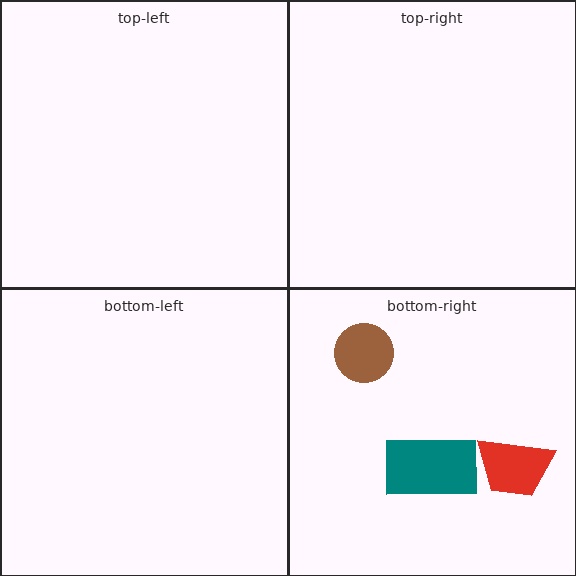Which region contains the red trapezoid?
The bottom-right region.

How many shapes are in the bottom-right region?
3.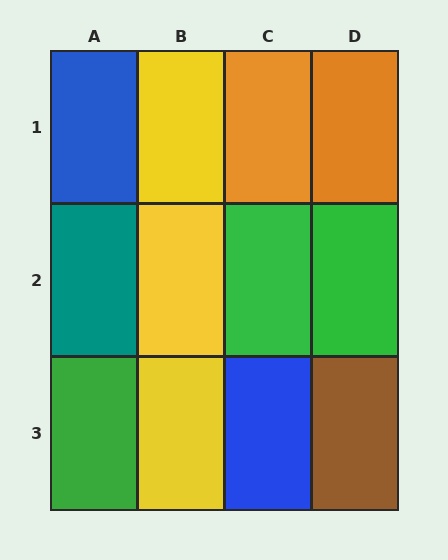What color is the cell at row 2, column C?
Green.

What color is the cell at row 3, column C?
Blue.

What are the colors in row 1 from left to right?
Blue, yellow, orange, orange.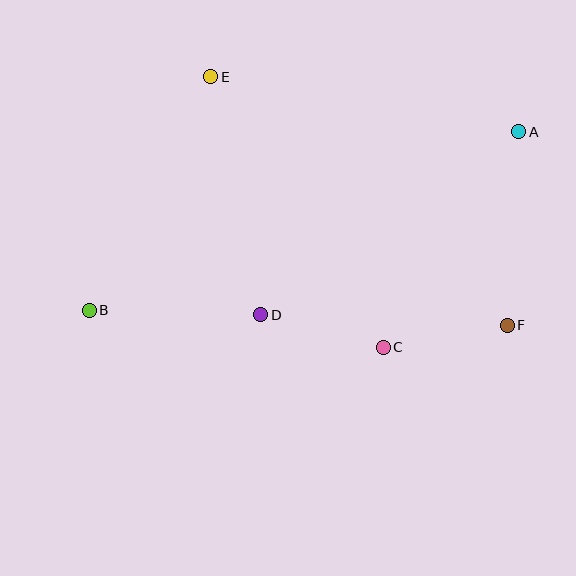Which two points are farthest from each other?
Points A and B are farthest from each other.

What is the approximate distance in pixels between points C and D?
The distance between C and D is approximately 127 pixels.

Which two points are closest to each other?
Points C and F are closest to each other.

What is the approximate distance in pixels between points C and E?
The distance between C and E is approximately 321 pixels.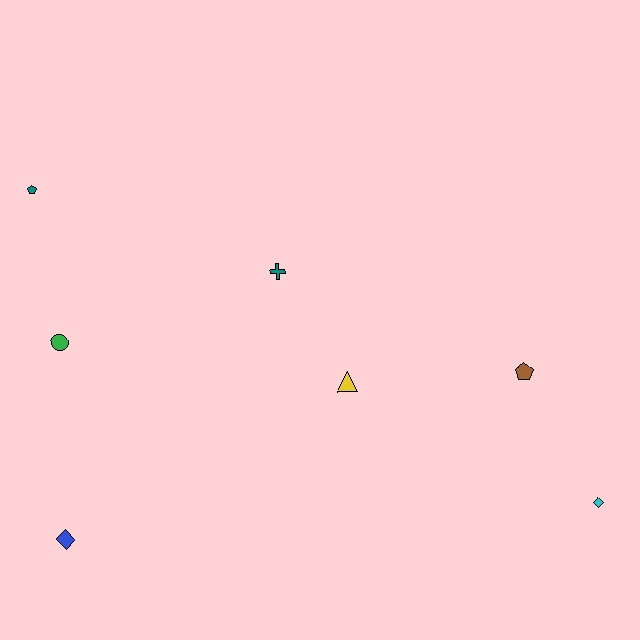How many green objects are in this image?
There is 1 green object.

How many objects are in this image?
There are 7 objects.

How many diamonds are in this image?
There are 2 diamonds.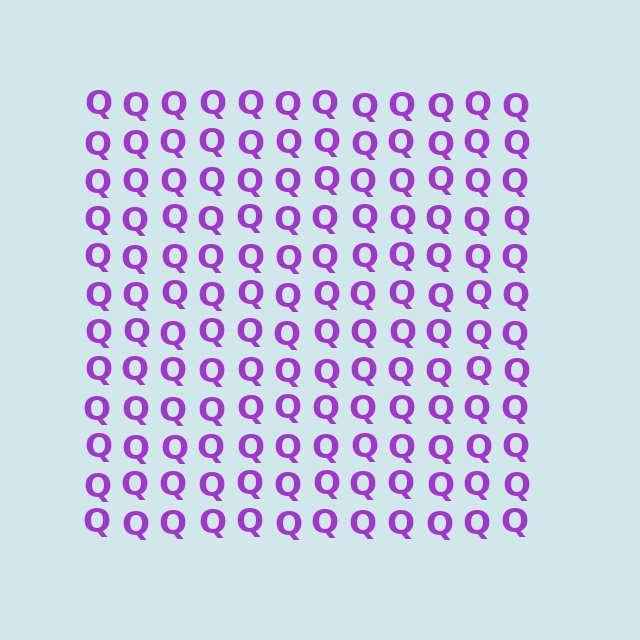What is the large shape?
The large shape is a square.